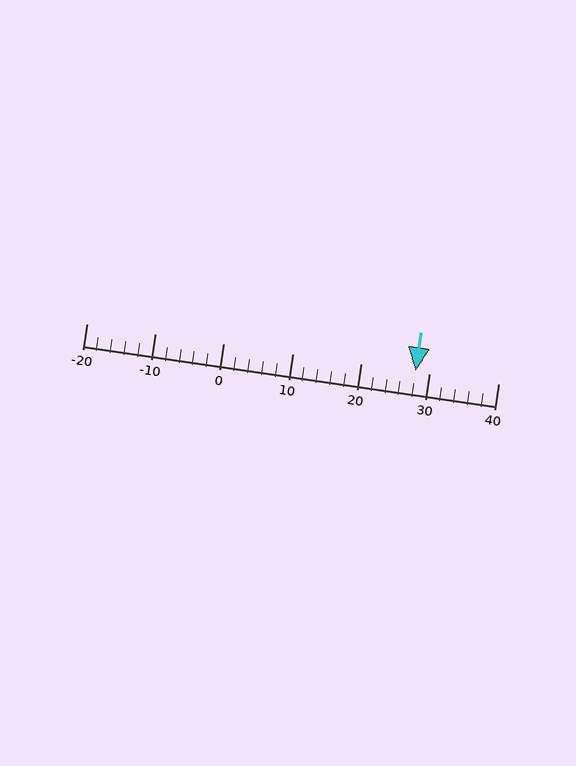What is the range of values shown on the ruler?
The ruler shows values from -20 to 40.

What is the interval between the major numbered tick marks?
The major tick marks are spaced 10 units apart.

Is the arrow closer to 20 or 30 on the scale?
The arrow is closer to 30.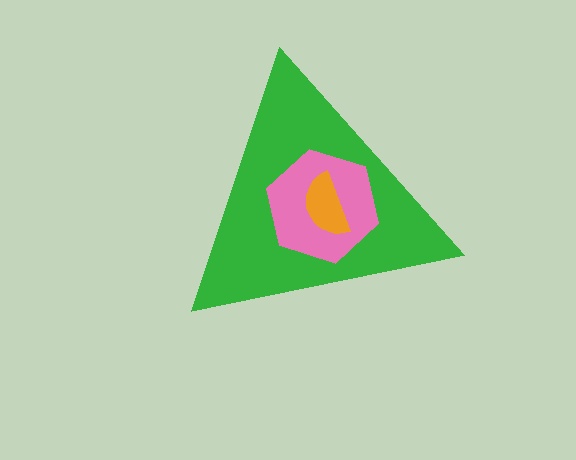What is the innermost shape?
The orange semicircle.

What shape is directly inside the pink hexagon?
The orange semicircle.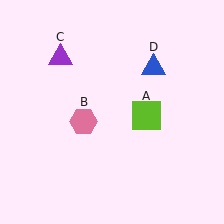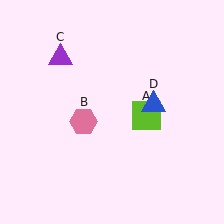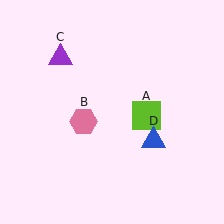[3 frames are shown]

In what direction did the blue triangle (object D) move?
The blue triangle (object D) moved down.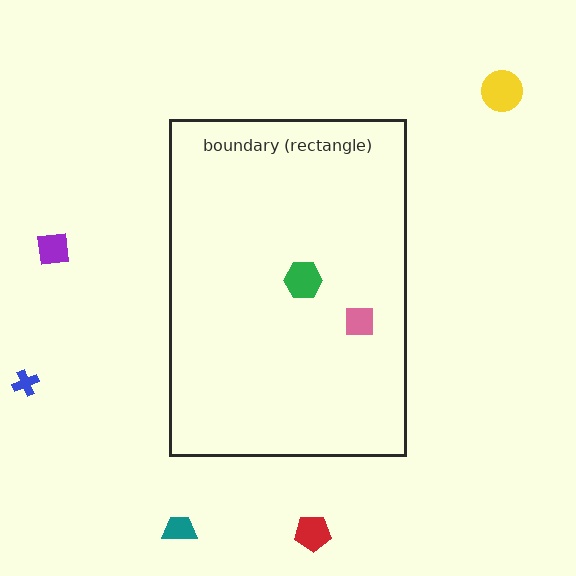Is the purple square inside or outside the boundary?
Outside.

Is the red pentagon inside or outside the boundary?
Outside.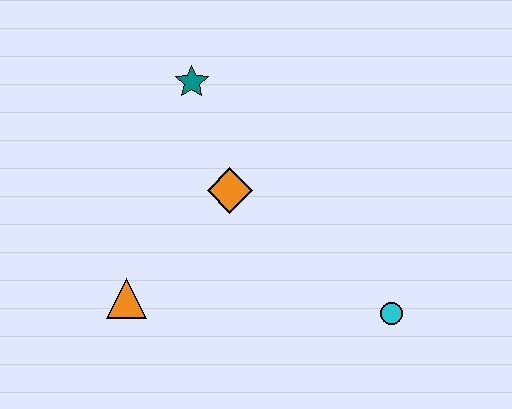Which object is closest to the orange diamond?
The teal star is closest to the orange diamond.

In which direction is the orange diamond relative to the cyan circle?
The orange diamond is to the left of the cyan circle.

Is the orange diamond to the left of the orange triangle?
No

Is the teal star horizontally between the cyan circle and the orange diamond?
No